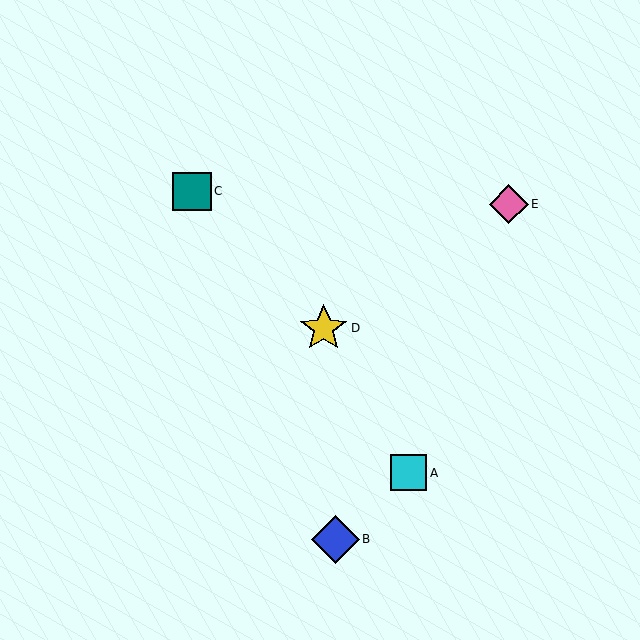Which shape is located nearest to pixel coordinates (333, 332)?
The yellow star (labeled D) at (324, 329) is nearest to that location.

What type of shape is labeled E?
Shape E is a pink diamond.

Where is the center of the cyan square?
The center of the cyan square is at (409, 473).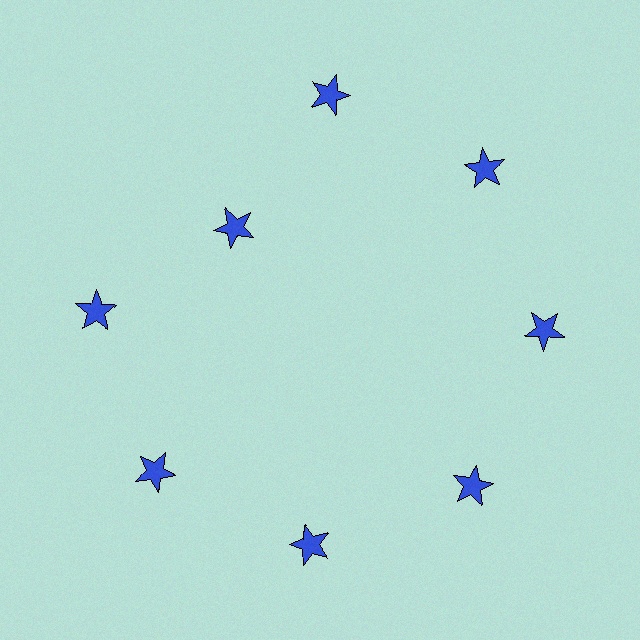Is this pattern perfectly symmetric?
No. The 8 blue stars are arranged in a ring, but one element near the 10 o'clock position is pulled inward toward the center, breaking the 8-fold rotational symmetry.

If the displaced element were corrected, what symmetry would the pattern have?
It would have 8-fold rotational symmetry — the pattern would map onto itself every 45 degrees.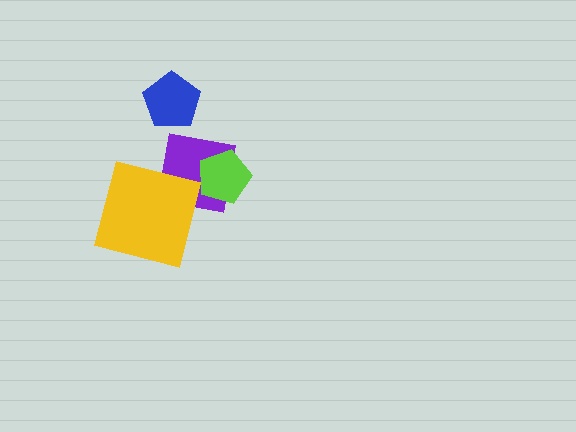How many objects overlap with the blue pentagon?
0 objects overlap with the blue pentagon.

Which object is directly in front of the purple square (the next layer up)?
The lime pentagon is directly in front of the purple square.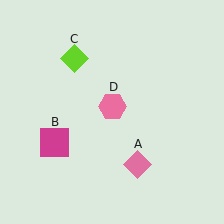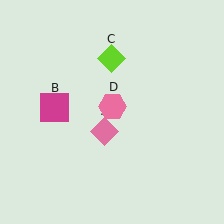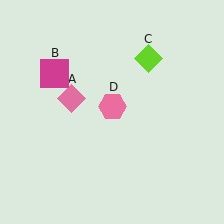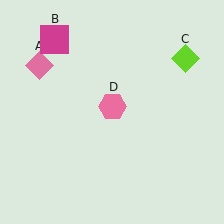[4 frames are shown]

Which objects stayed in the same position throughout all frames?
Pink hexagon (object D) remained stationary.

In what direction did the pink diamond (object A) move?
The pink diamond (object A) moved up and to the left.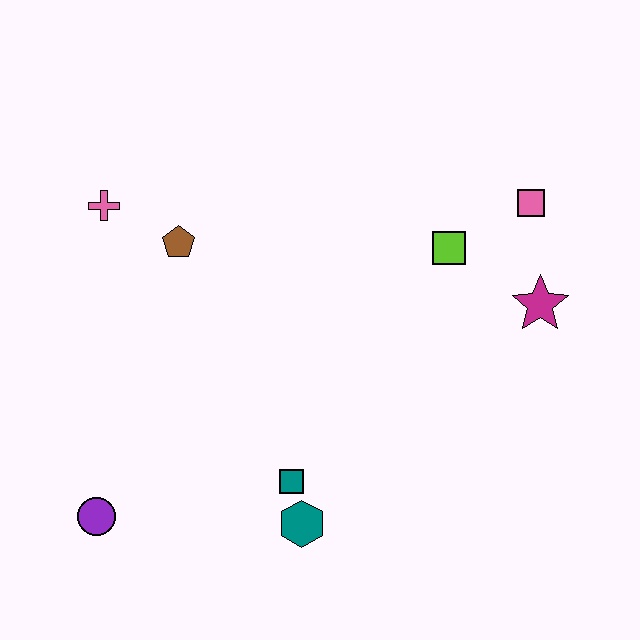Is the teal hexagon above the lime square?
No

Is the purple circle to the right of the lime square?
No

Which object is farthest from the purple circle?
The pink square is farthest from the purple circle.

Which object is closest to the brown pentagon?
The pink cross is closest to the brown pentagon.